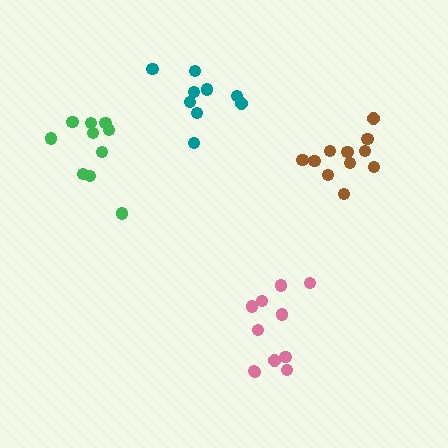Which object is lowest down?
The pink cluster is bottommost.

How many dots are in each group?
Group 1: 11 dots, Group 2: 9 dots, Group 3: 10 dots, Group 4: 11 dots (41 total).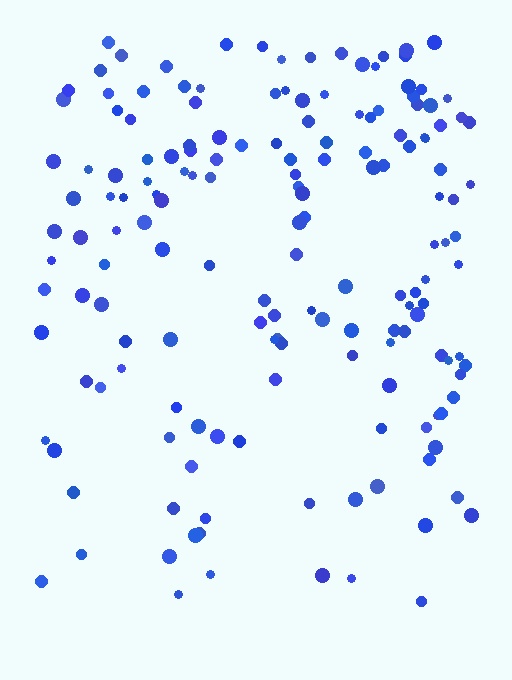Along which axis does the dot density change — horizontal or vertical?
Vertical.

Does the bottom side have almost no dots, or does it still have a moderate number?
Still a moderate number, just noticeably fewer than the top.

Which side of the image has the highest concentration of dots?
The top.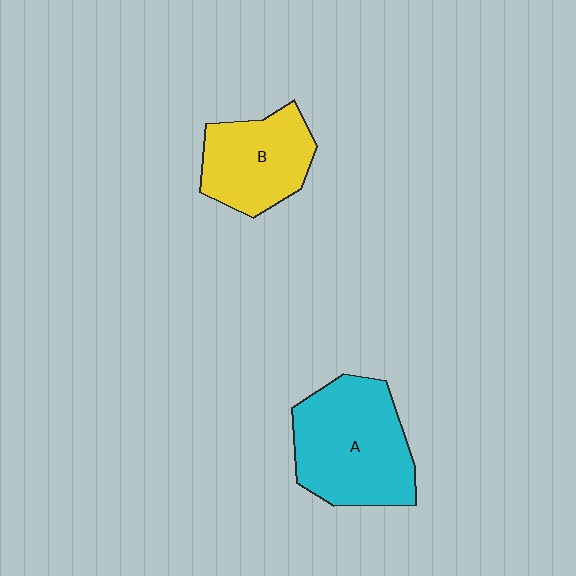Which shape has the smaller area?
Shape B (yellow).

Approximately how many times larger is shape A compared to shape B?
Approximately 1.4 times.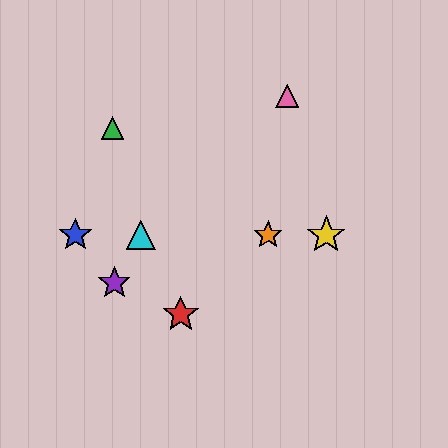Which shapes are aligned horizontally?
The blue star, the yellow star, the orange star, the cyan triangle are aligned horizontally.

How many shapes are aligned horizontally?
4 shapes (the blue star, the yellow star, the orange star, the cyan triangle) are aligned horizontally.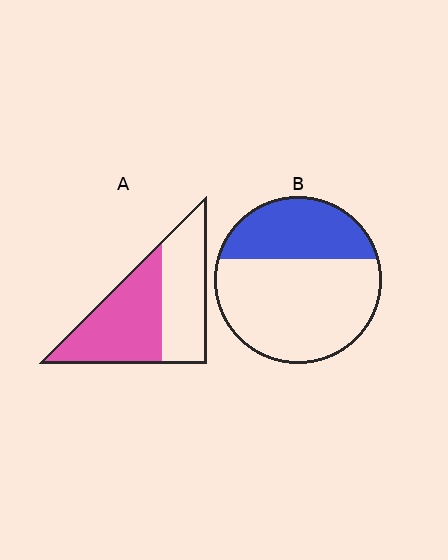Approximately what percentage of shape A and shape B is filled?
A is approximately 55% and B is approximately 35%.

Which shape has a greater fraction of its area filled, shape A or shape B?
Shape A.